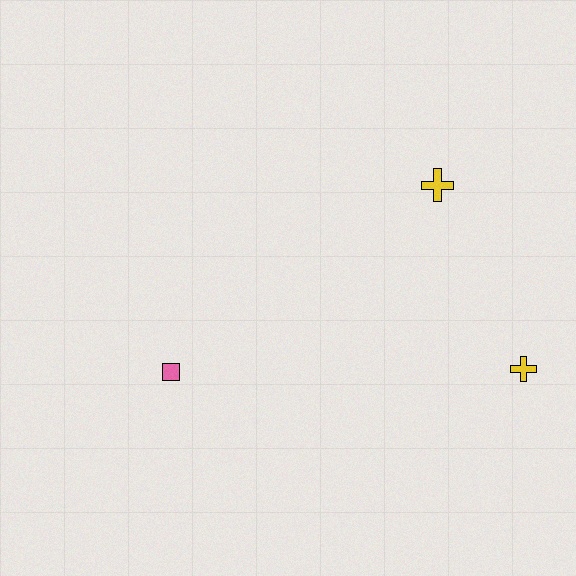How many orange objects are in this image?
There are no orange objects.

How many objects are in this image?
There are 3 objects.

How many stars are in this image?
There are no stars.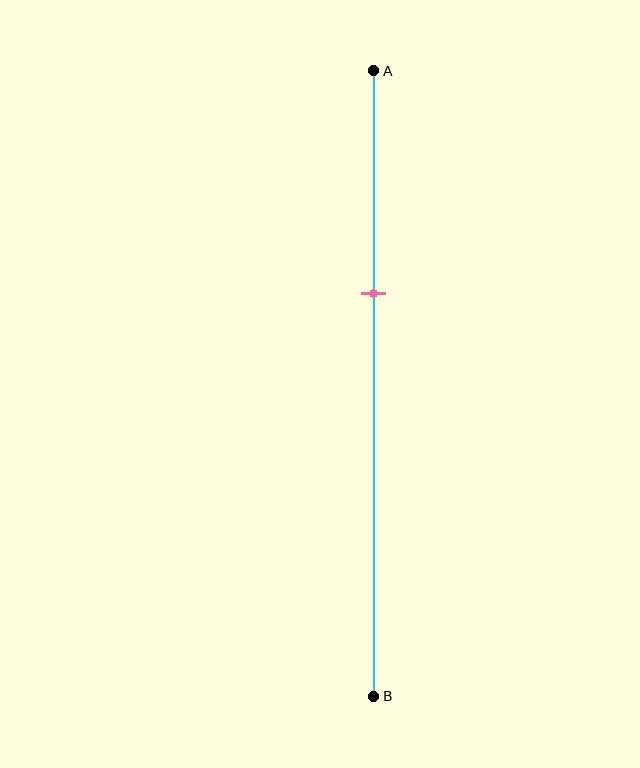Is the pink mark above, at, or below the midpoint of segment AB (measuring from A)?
The pink mark is above the midpoint of segment AB.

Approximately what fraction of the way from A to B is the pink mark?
The pink mark is approximately 35% of the way from A to B.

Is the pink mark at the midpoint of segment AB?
No, the mark is at about 35% from A, not at the 50% midpoint.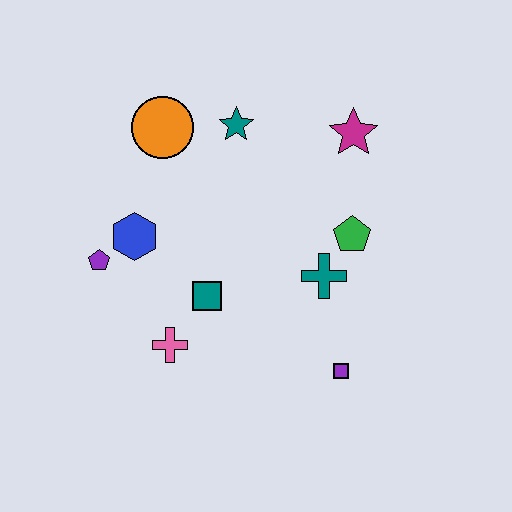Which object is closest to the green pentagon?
The teal cross is closest to the green pentagon.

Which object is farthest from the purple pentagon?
The magenta star is farthest from the purple pentagon.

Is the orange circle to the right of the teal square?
No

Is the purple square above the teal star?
No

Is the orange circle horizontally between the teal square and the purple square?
No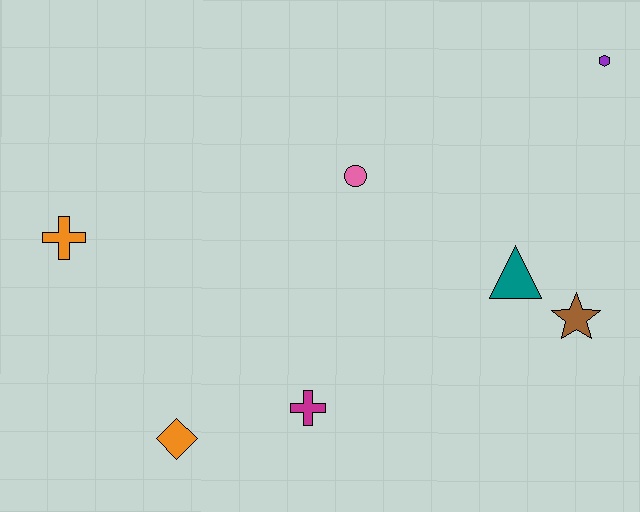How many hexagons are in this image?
There is 1 hexagon.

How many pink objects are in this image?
There is 1 pink object.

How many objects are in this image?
There are 7 objects.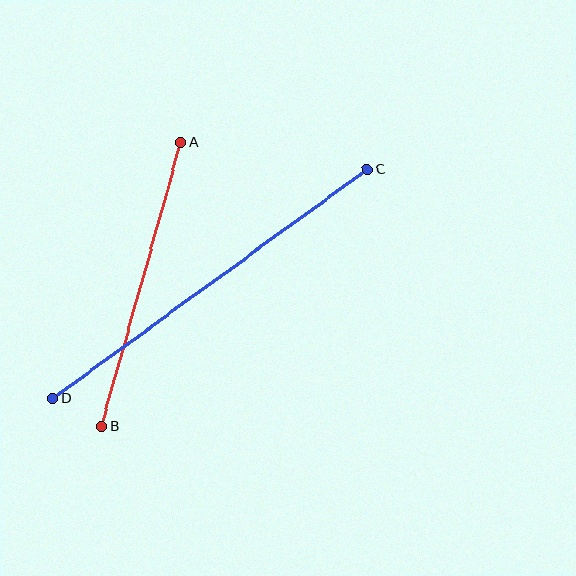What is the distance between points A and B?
The distance is approximately 295 pixels.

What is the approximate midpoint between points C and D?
The midpoint is at approximately (210, 284) pixels.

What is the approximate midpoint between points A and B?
The midpoint is at approximately (141, 284) pixels.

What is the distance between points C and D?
The distance is approximately 389 pixels.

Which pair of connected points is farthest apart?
Points C and D are farthest apart.